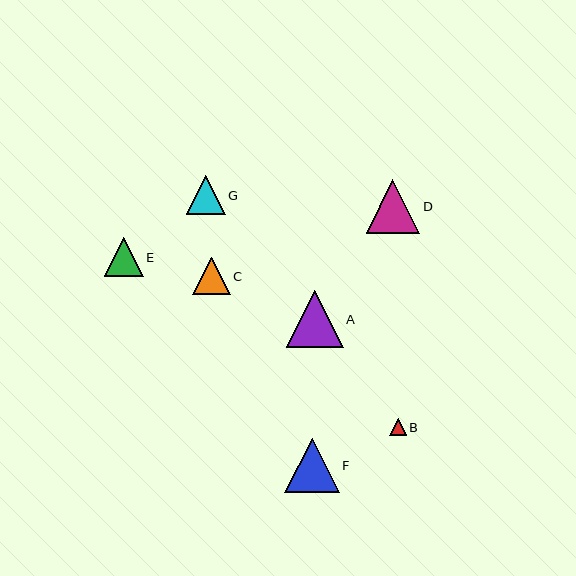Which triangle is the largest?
Triangle A is the largest with a size of approximately 57 pixels.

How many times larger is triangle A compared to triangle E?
Triangle A is approximately 1.5 times the size of triangle E.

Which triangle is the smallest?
Triangle B is the smallest with a size of approximately 17 pixels.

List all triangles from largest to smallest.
From largest to smallest: A, F, D, G, E, C, B.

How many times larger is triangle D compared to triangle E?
Triangle D is approximately 1.4 times the size of triangle E.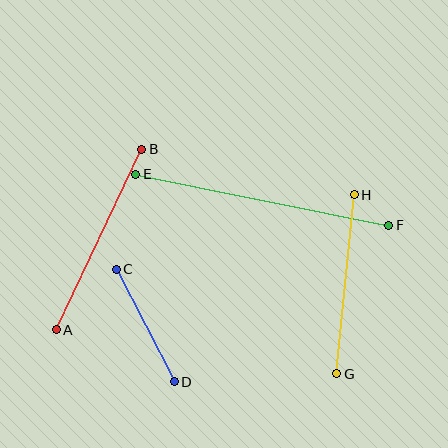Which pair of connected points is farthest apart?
Points E and F are farthest apart.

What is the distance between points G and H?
The distance is approximately 180 pixels.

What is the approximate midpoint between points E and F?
The midpoint is at approximately (262, 200) pixels.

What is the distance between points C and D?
The distance is approximately 127 pixels.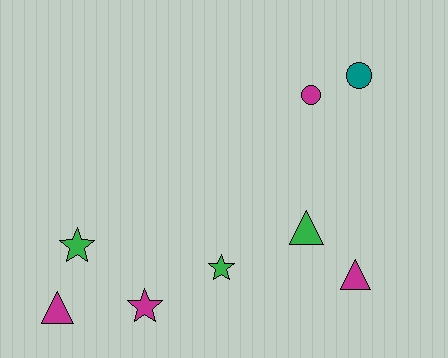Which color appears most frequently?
Magenta, with 4 objects.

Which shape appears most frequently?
Triangle, with 3 objects.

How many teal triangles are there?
There are no teal triangles.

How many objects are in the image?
There are 8 objects.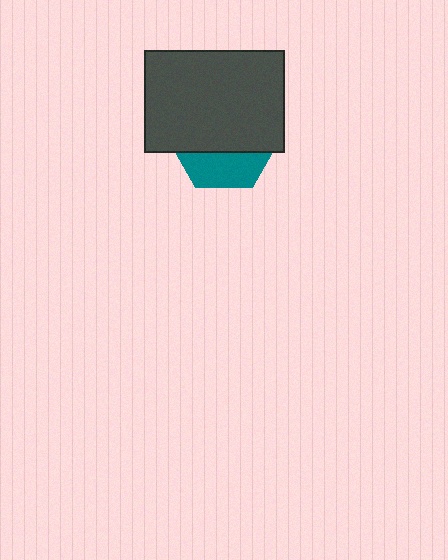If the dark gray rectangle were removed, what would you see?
You would see the complete teal hexagon.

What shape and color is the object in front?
The object in front is a dark gray rectangle.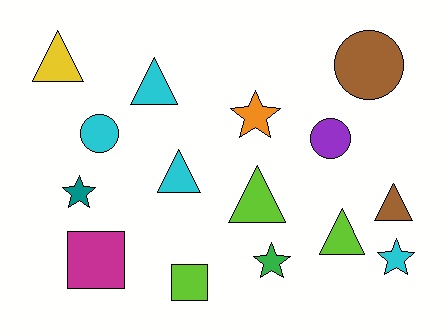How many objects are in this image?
There are 15 objects.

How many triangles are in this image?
There are 6 triangles.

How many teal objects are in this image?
There is 1 teal object.